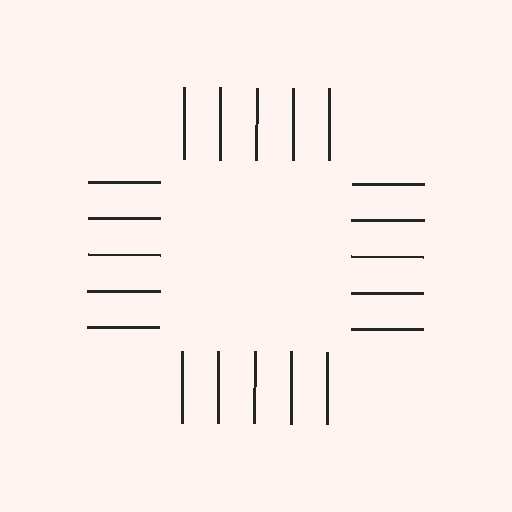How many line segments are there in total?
20 — 5 along each of the 4 edges.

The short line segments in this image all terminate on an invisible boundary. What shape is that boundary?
An illusory square — the line segments terminate on its edges but no continuous stroke is drawn.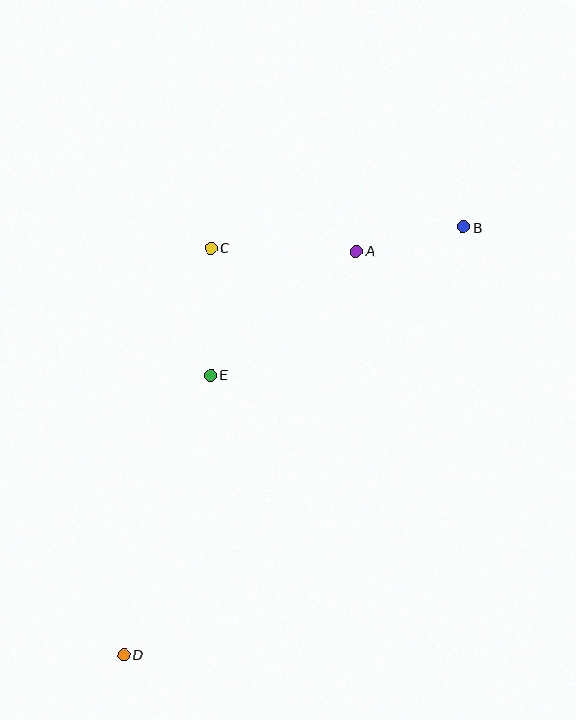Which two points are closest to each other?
Points A and B are closest to each other.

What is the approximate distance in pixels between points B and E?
The distance between B and E is approximately 293 pixels.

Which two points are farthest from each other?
Points B and D are farthest from each other.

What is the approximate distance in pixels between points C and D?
The distance between C and D is approximately 416 pixels.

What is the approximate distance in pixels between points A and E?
The distance between A and E is approximately 191 pixels.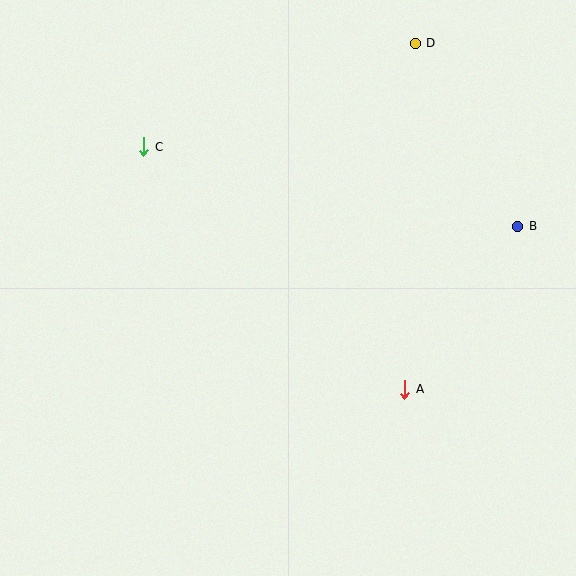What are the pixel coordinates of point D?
Point D is at (415, 43).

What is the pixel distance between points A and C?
The distance between A and C is 356 pixels.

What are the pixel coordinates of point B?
Point B is at (518, 226).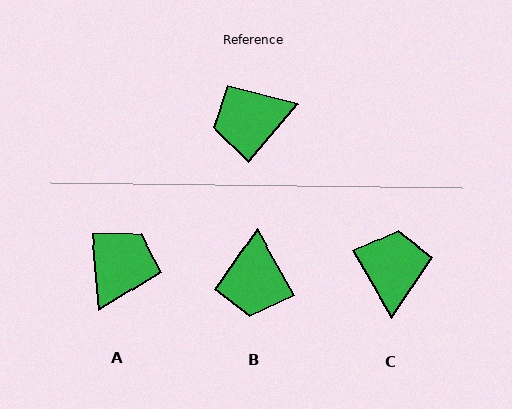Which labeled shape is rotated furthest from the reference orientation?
A, about 135 degrees away.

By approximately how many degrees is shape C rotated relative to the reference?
Approximately 109 degrees clockwise.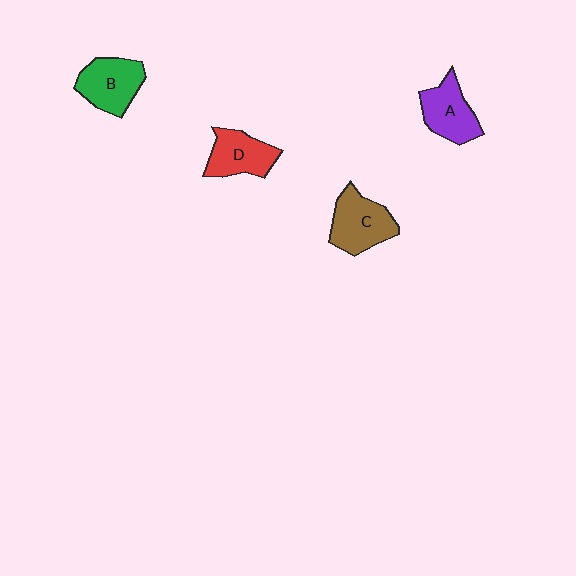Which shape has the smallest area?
Shape D (red).